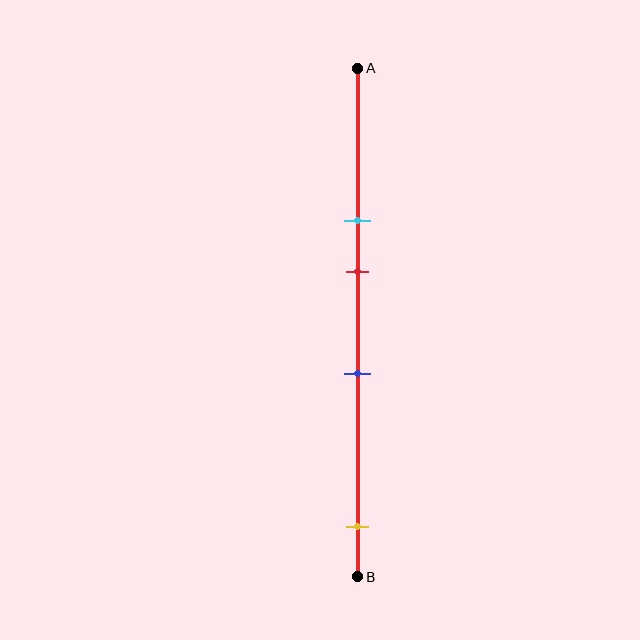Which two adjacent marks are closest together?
The cyan and red marks are the closest adjacent pair.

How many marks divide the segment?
There are 4 marks dividing the segment.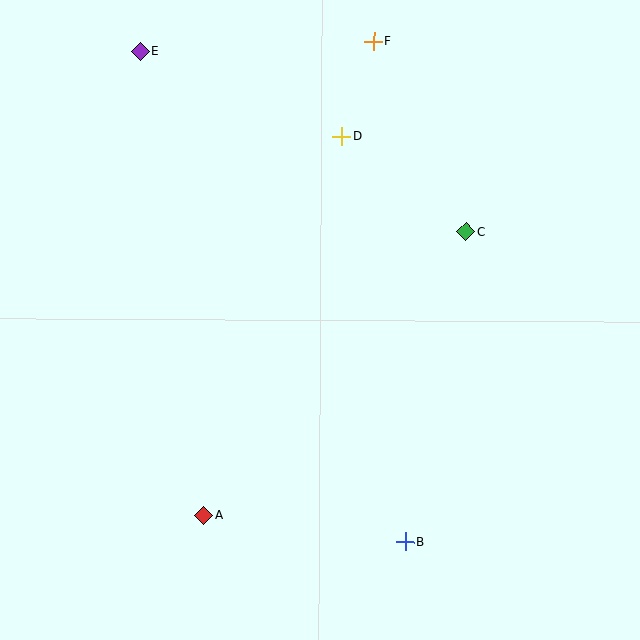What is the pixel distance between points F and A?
The distance between F and A is 504 pixels.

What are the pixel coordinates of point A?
Point A is at (204, 516).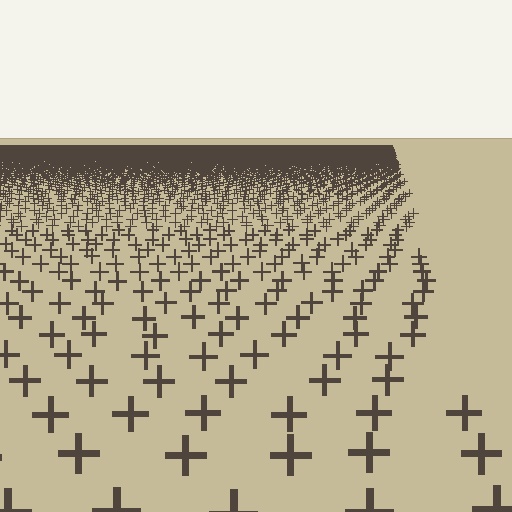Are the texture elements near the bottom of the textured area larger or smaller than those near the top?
Larger. Near the bottom, elements are closer to the viewer and appear at a bigger on-screen size.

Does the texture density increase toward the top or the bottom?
Density increases toward the top.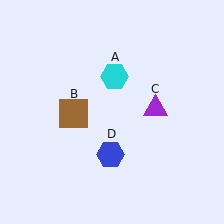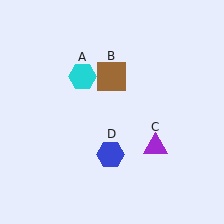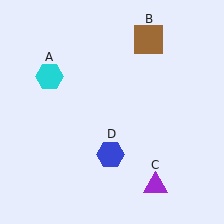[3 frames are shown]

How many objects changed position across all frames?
3 objects changed position: cyan hexagon (object A), brown square (object B), purple triangle (object C).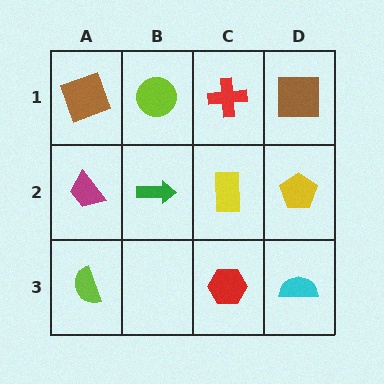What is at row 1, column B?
A lime circle.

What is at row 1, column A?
A brown square.